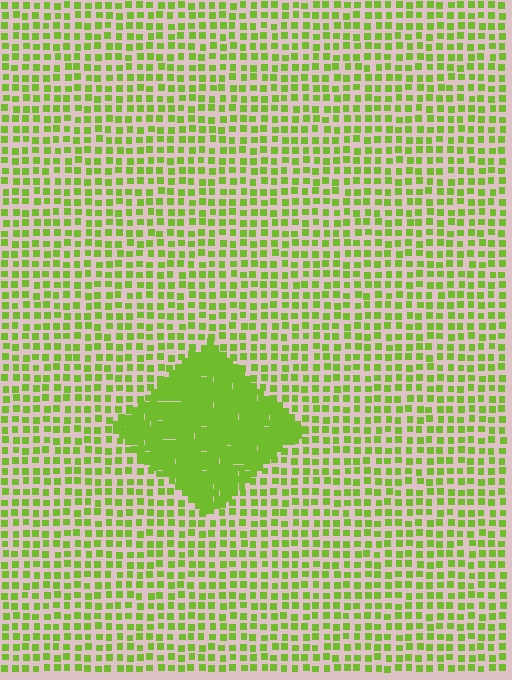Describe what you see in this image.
The image contains small lime elements arranged at two different densities. A diamond-shaped region is visible where the elements are more densely packed than the surrounding area.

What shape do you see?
I see a diamond.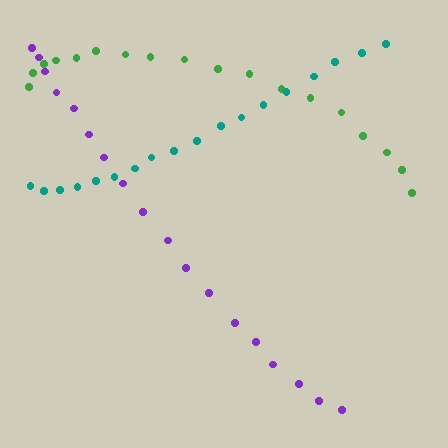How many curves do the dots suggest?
There are 3 distinct paths.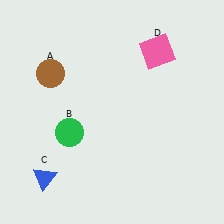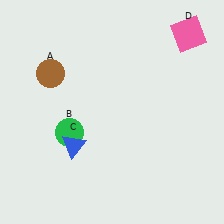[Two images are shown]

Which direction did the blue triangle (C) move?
The blue triangle (C) moved up.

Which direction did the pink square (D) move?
The pink square (D) moved right.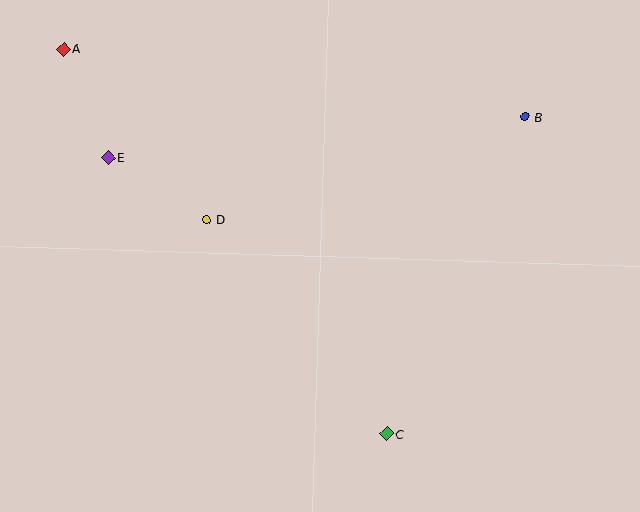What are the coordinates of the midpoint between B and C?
The midpoint between B and C is at (456, 275).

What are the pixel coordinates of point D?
Point D is at (207, 220).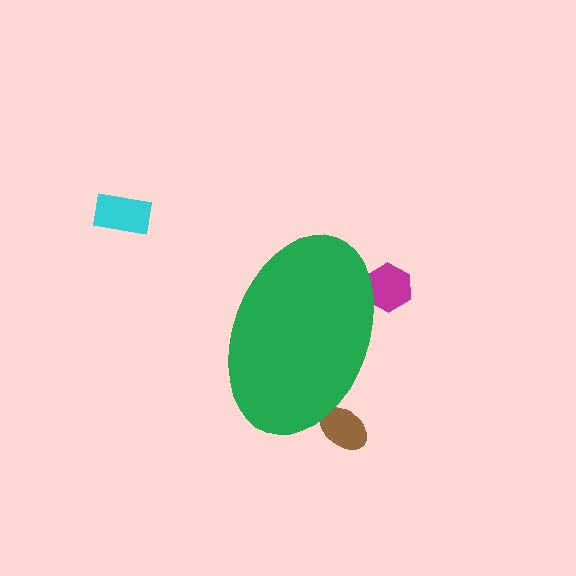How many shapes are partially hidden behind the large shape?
2 shapes are partially hidden.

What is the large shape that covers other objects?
A green ellipse.